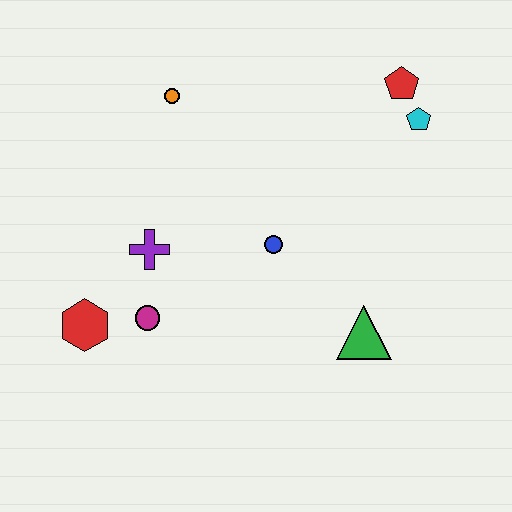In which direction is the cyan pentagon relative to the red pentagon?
The cyan pentagon is below the red pentagon.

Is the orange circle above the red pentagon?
No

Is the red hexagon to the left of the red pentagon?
Yes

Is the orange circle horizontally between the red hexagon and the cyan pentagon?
Yes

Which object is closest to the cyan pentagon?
The red pentagon is closest to the cyan pentagon.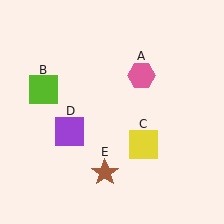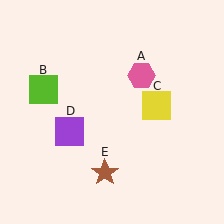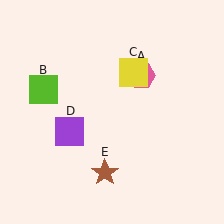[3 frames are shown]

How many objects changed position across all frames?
1 object changed position: yellow square (object C).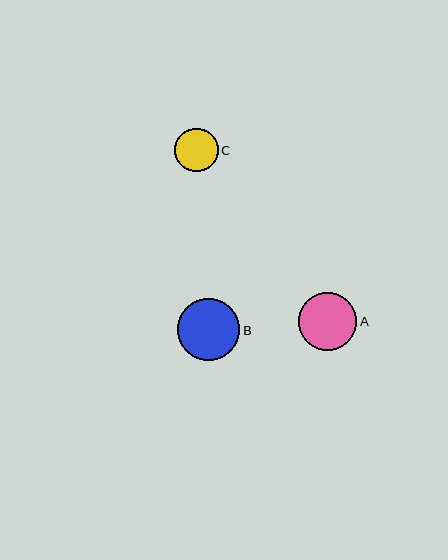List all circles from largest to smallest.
From largest to smallest: B, A, C.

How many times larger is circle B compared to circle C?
Circle B is approximately 1.4 times the size of circle C.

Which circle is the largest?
Circle B is the largest with a size of approximately 63 pixels.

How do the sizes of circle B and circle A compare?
Circle B and circle A are approximately the same size.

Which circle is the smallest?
Circle C is the smallest with a size of approximately 44 pixels.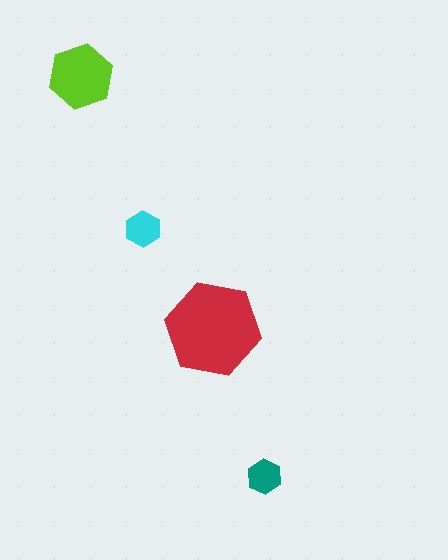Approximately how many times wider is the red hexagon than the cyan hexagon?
About 2.5 times wider.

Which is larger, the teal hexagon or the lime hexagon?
The lime one.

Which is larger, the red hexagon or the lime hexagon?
The red one.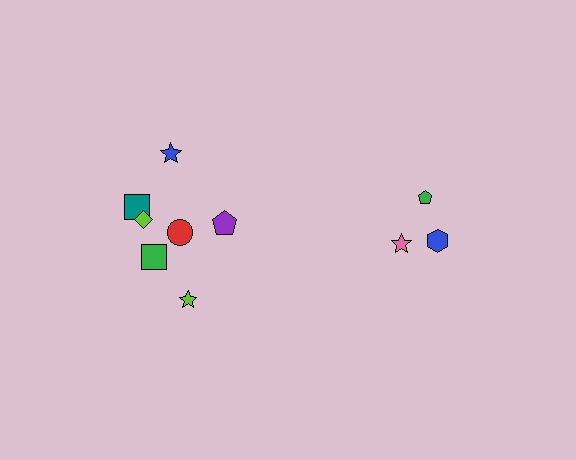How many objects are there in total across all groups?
There are 10 objects.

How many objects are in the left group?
There are 7 objects.